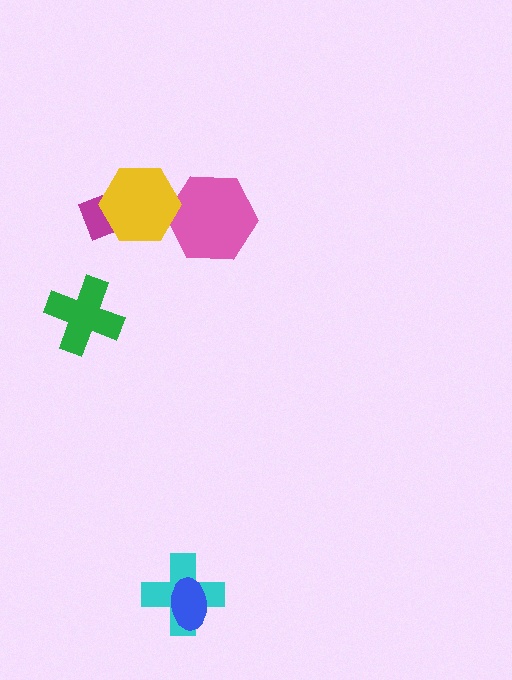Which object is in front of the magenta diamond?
The yellow hexagon is in front of the magenta diamond.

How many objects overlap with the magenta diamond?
1 object overlaps with the magenta diamond.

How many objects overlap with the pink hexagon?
1 object overlaps with the pink hexagon.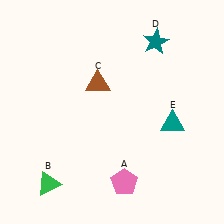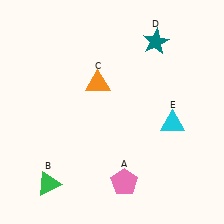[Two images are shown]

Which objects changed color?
C changed from brown to orange. E changed from teal to cyan.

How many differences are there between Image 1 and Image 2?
There are 2 differences between the two images.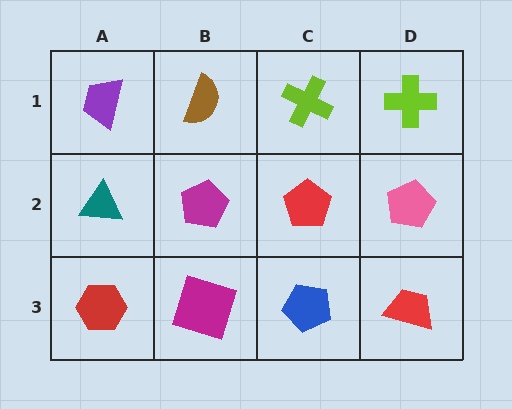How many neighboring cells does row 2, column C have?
4.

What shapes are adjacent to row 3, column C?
A red pentagon (row 2, column C), a magenta square (row 3, column B), a red trapezoid (row 3, column D).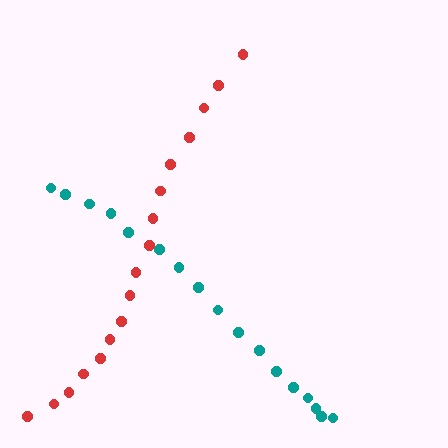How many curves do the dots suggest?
There are 2 distinct paths.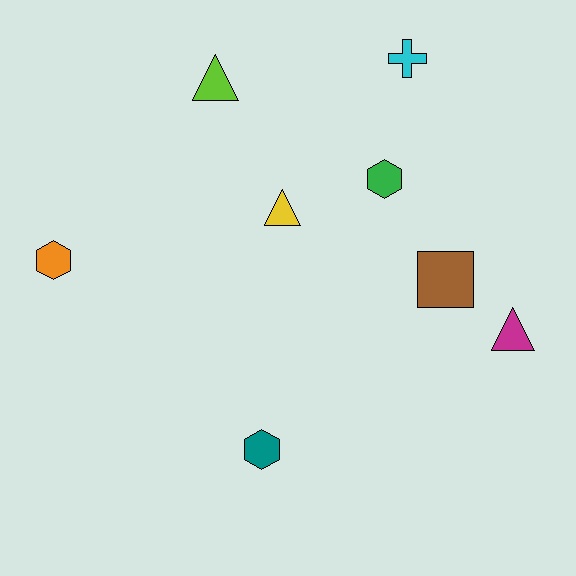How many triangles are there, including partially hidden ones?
There are 3 triangles.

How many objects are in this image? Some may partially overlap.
There are 8 objects.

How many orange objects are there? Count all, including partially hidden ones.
There is 1 orange object.